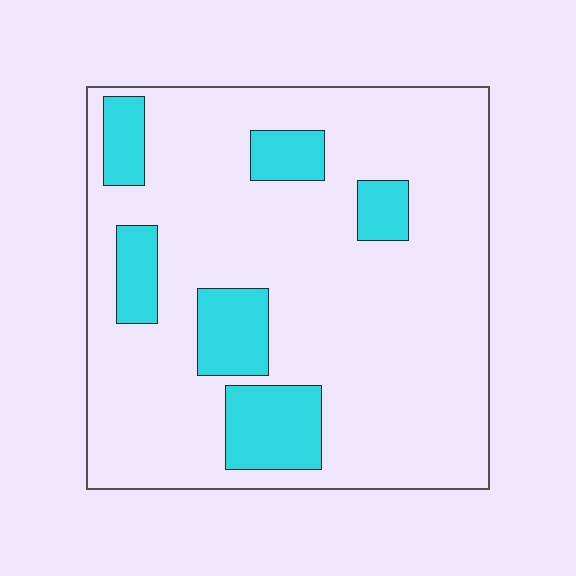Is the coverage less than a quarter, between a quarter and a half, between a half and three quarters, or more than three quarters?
Less than a quarter.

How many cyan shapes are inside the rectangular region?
6.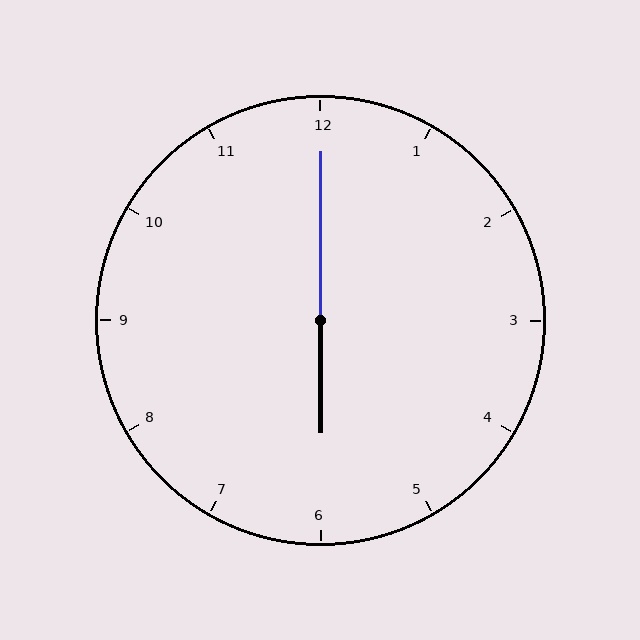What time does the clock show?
6:00.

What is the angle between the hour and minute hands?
Approximately 180 degrees.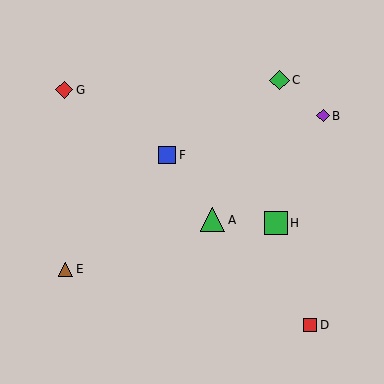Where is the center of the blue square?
The center of the blue square is at (167, 155).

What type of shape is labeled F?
Shape F is a blue square.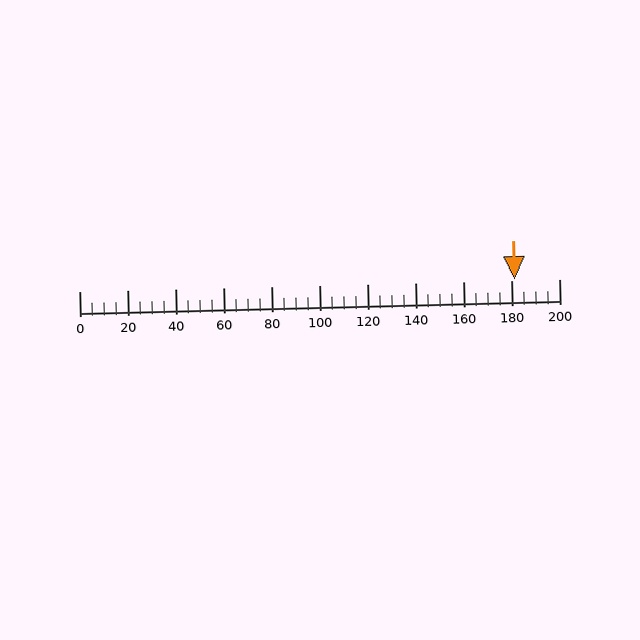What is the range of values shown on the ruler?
The ruler shows values from 0 to 200.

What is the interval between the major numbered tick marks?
The major tick marks are spaced 20 units apart.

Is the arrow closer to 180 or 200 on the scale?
The arrow is closer to 180.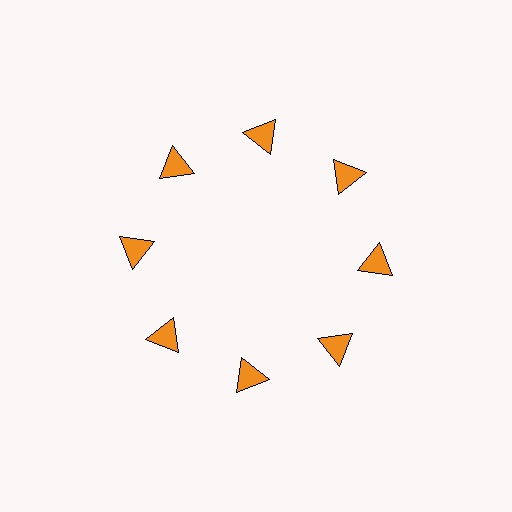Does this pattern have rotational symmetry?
Yes, this pattern has 8-fold rotational symmetry. It looks the same after rotating 45 degrees around the center.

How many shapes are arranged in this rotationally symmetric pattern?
There are 8 shapes, arranged in 8 groups of 1.